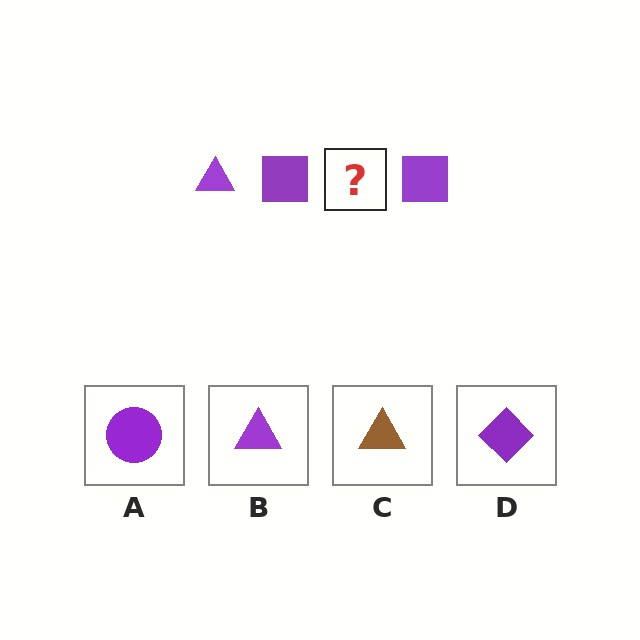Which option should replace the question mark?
Option B.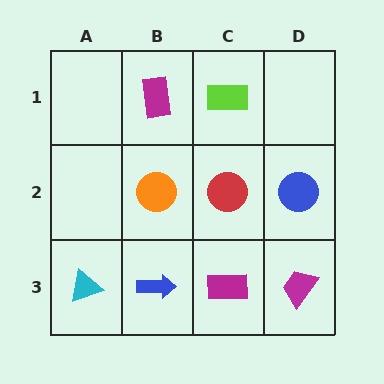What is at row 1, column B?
A magenta rectangle.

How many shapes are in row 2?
3 shapes.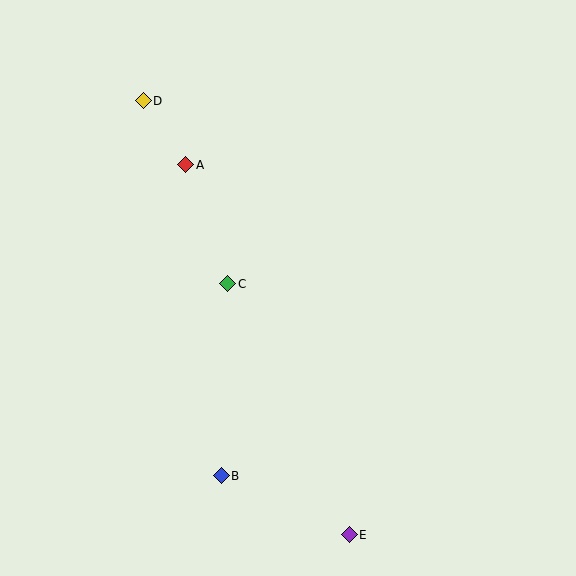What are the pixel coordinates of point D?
Point D is at (143, 101).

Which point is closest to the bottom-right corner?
Point E is closest to the bottom-right corner.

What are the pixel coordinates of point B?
Point B is at (221, 476).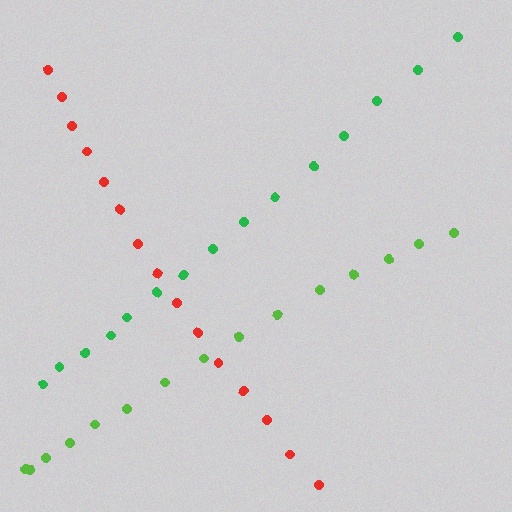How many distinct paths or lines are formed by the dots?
There are 3 distinct paths.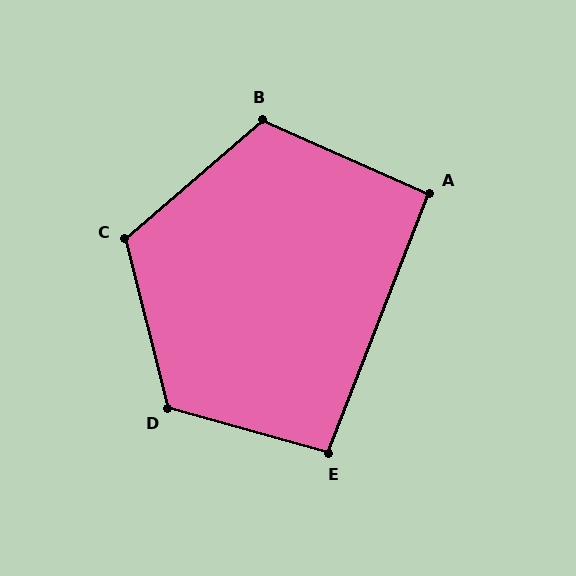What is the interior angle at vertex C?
Approximately 117 degrees (obtuse).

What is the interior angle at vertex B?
Approximately 115 degrees (obtuse).